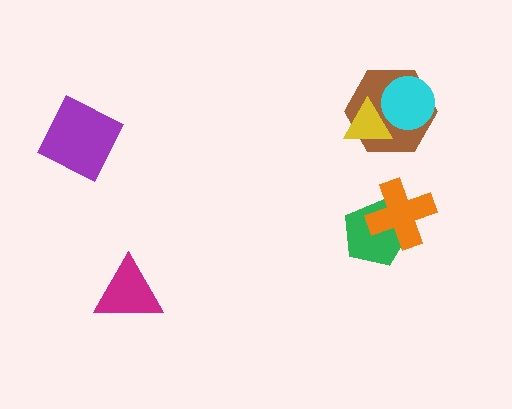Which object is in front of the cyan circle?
The yellow triangle is in front of the cyan circle.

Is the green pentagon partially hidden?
Yes, it is partially covered by another shape.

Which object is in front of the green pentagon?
The orange cross is in front of the green pentagon.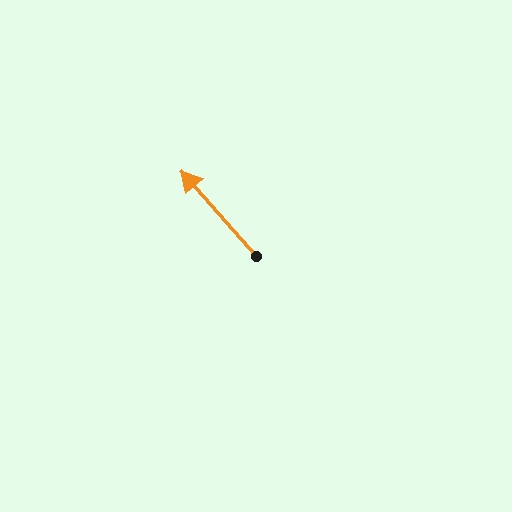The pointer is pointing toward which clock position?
Roughly 11 o'clock.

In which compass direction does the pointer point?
Northwest.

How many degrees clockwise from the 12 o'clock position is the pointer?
Approximately 319 degrees.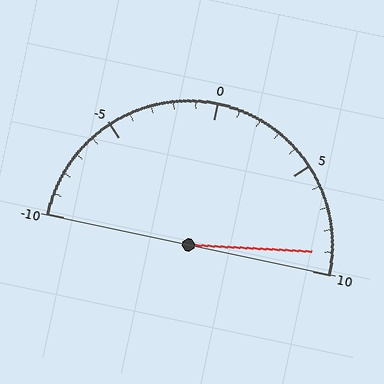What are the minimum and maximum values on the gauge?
The gauge ranges from -10 to 10.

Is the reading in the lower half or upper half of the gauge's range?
The reading is in the upper half of the range (-10 to 10).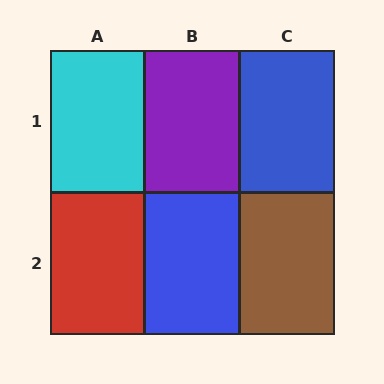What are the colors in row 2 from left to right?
Red, blue, brown.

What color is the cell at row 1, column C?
Blue.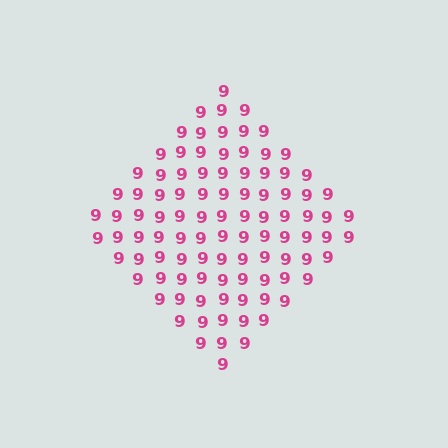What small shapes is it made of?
It is made of small digit 9's.